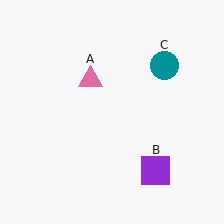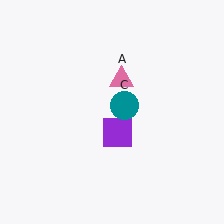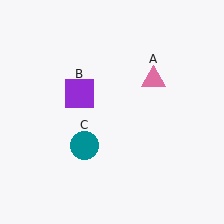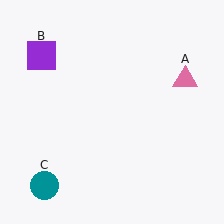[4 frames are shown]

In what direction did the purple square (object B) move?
The purple square (object B) moved up and to the left.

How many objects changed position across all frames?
3 objects changed position: pink triangle (object A), purple square (object B), teal circle (object C).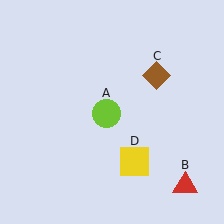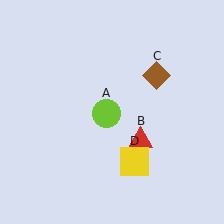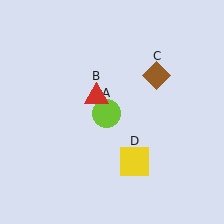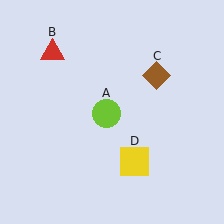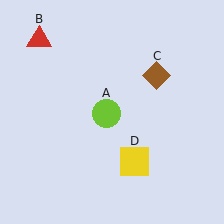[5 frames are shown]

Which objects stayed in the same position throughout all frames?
Lime circle (object A) and brown diamond (object C) and yellow square (object D) remained stationary.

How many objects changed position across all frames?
1 object changed position: red triangle (object B).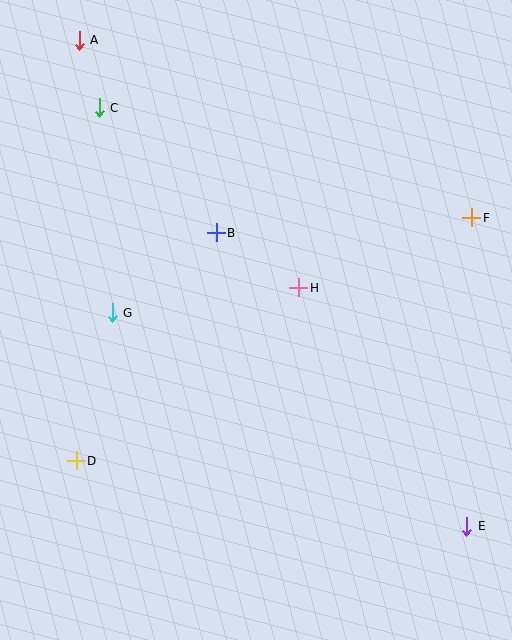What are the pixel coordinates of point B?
Point B is at (216, 233).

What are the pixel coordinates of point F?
Point F is at (472, 218).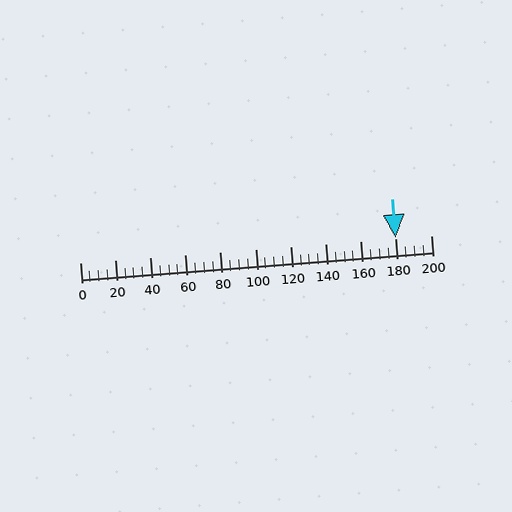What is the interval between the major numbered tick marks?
The major tick marks are spaced 20 units apart.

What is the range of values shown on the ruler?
The ruler shows values from 0 to 200.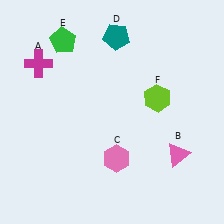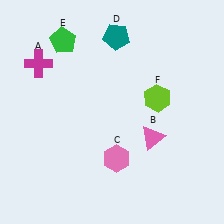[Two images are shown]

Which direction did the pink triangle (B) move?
The pink triangle (B) moved left.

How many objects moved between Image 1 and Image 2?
1 object moved between the two images.